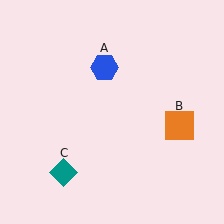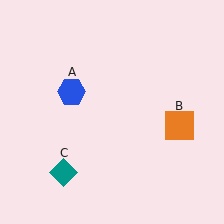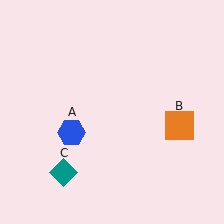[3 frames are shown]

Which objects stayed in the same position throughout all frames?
Orange square (object B) and teal diamond (object C) remained stationary.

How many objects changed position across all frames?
1 object changed position: blue hexagon (object A).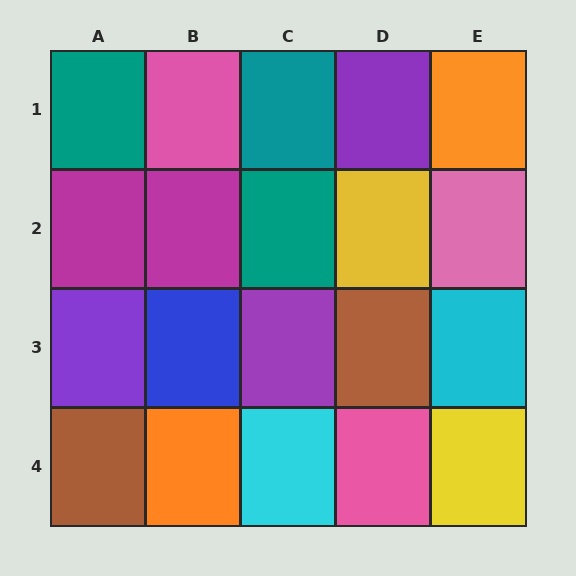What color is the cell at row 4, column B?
Orange.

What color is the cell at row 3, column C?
Purple.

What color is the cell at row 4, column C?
Cyan.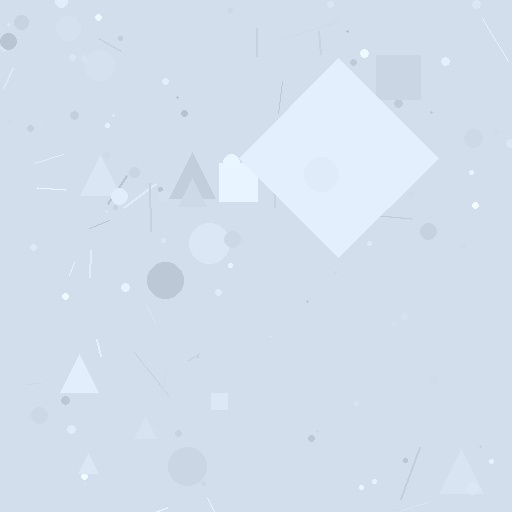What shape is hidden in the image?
A diamond is hidden in the image.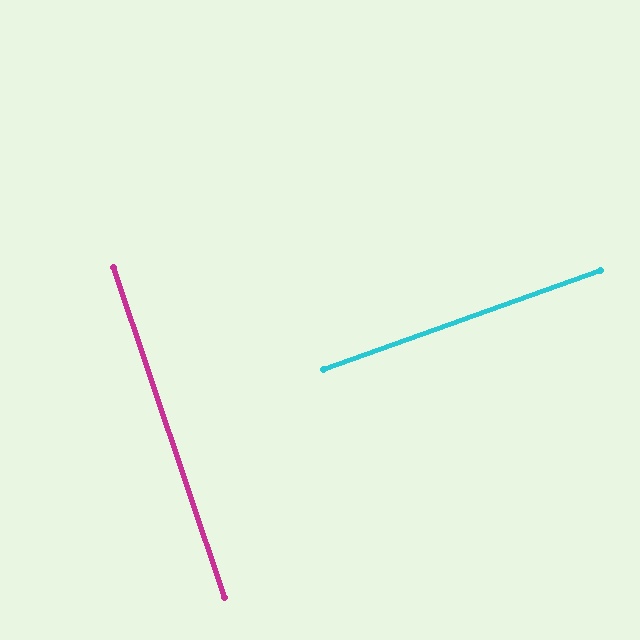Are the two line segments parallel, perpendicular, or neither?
Perpendicular — they meet at approximately 89°.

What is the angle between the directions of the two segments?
Approximately 89 degrees.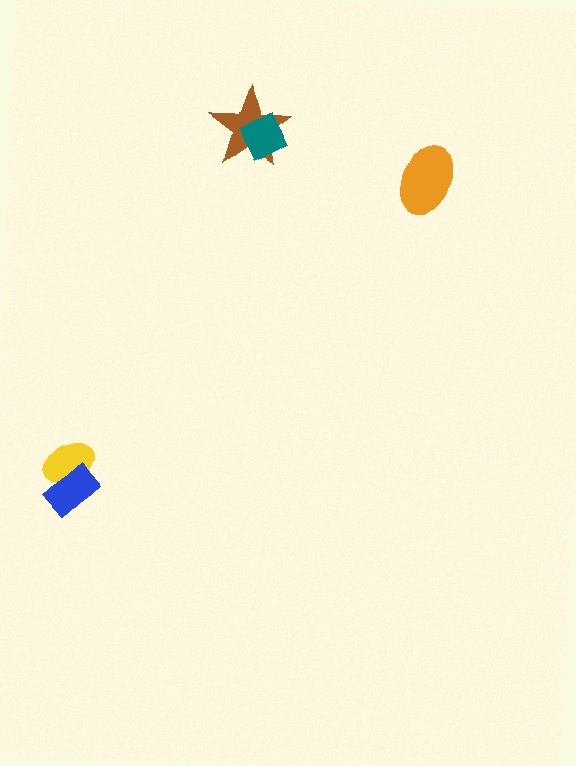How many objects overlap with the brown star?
1 object overlaps with the brown star.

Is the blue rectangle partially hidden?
No, no other shape covers it.